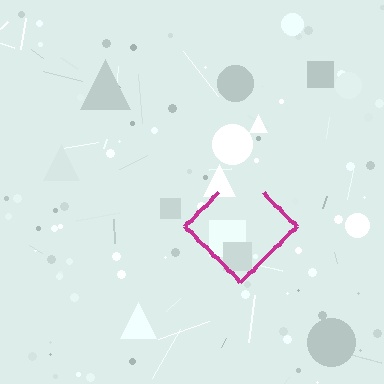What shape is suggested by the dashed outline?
The dashed outline suggests a diamond.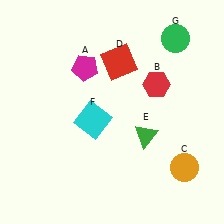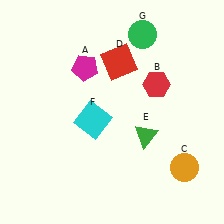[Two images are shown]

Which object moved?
The green circle (G) moved left.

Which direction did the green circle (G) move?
The green circle (G) moved left.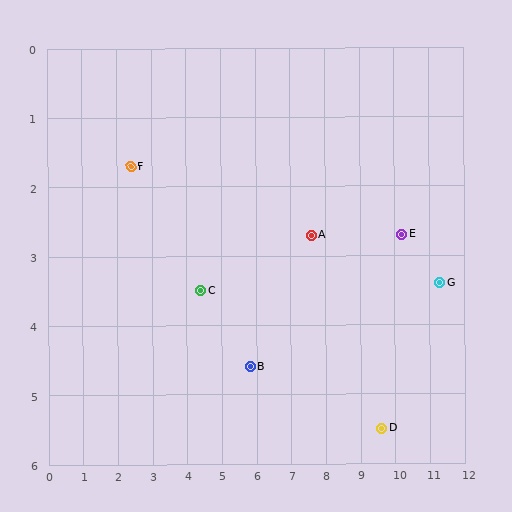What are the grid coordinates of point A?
Point A is at approximately (7.6, 2.7).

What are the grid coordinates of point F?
Point F is at approximately (2.4, 1.7).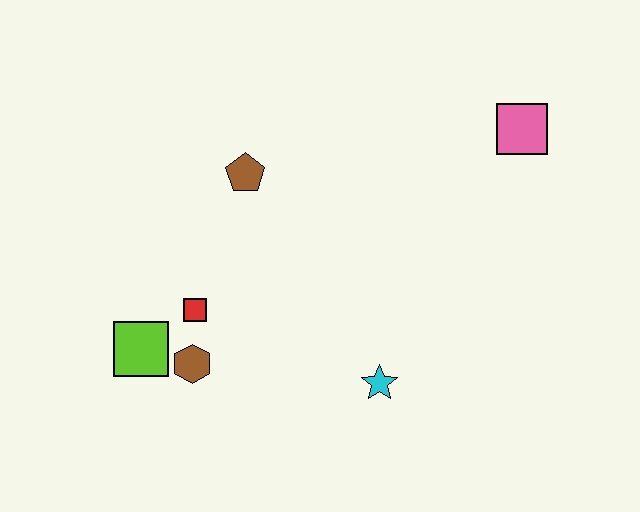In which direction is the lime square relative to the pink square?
The lime square is to the left of the pink square.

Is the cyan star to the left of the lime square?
No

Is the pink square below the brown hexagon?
No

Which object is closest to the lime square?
The brown hexagon is closest to the lime square.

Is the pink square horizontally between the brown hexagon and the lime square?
No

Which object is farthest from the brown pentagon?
The pink square is farthest from the brown pentagon.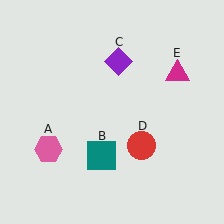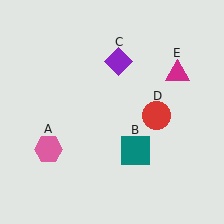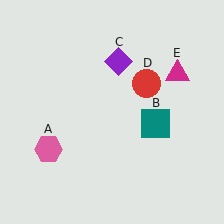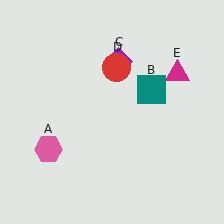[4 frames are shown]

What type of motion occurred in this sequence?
The teal square (object B), red circle (object D) rotated counterclockwise around the center of the scene.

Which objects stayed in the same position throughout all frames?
Pink hexagon (object A) and purple diamond (object C) and magenta triangle (object E) remained stationary.